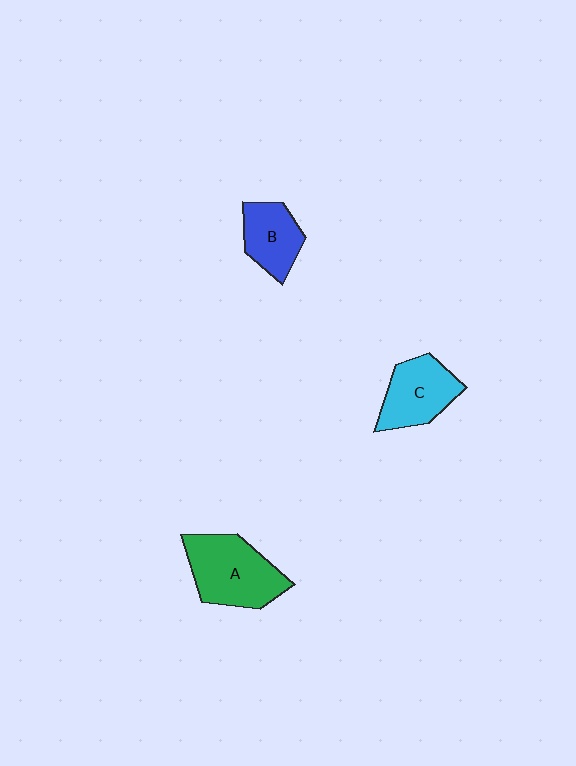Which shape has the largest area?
Shape A (green).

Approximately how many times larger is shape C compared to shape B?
Approximately 1.2 times.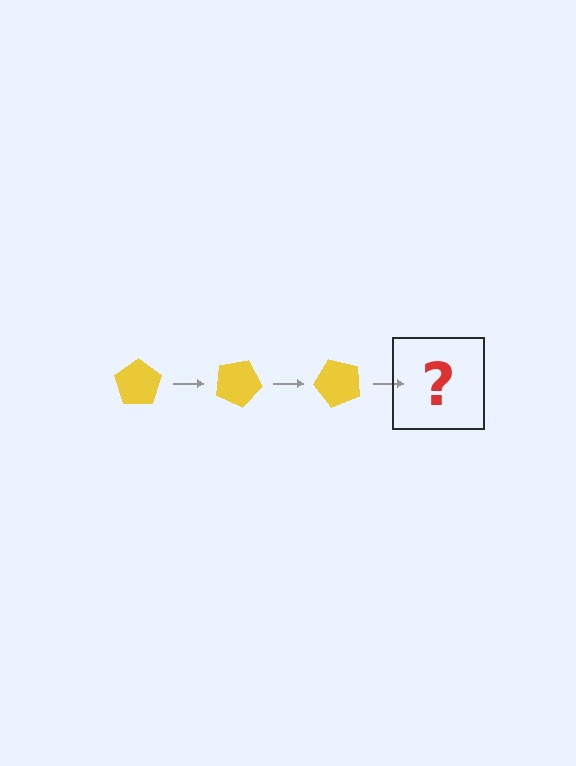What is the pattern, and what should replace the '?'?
The pattern is that the pentagon rotates 25 degrees each step. The '?' should be a yellow pentagon rotated 75 degrees.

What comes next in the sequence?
The next element should be a yellow pentagon rotated 75 degrees.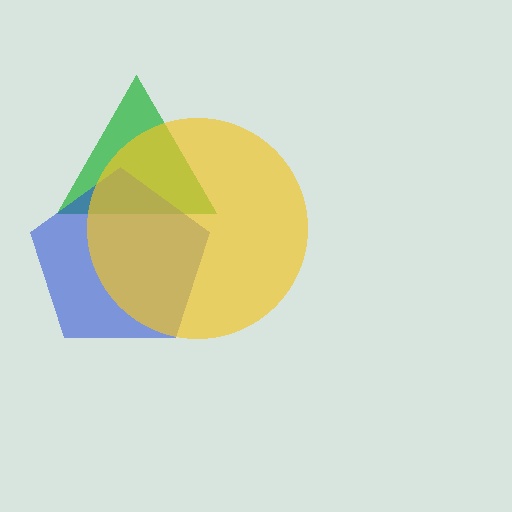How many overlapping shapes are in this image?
There are 3 overlapping shapes in the image.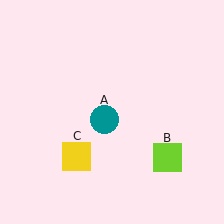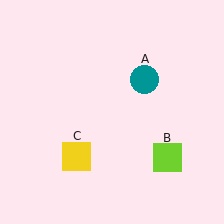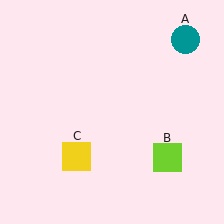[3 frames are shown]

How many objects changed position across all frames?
1 object changed position: teal circle (object A).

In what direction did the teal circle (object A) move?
The teal circle (object A) moved up and to the right.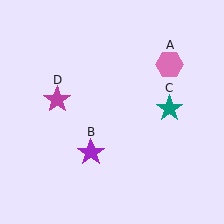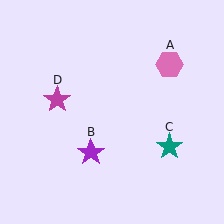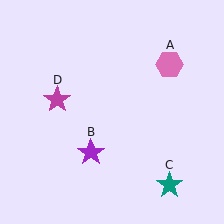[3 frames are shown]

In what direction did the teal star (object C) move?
The teal star (object C) moved down.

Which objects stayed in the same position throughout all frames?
Pink hexagon (object A) and purple star (object B) and magenta star (object D) remained stationary.